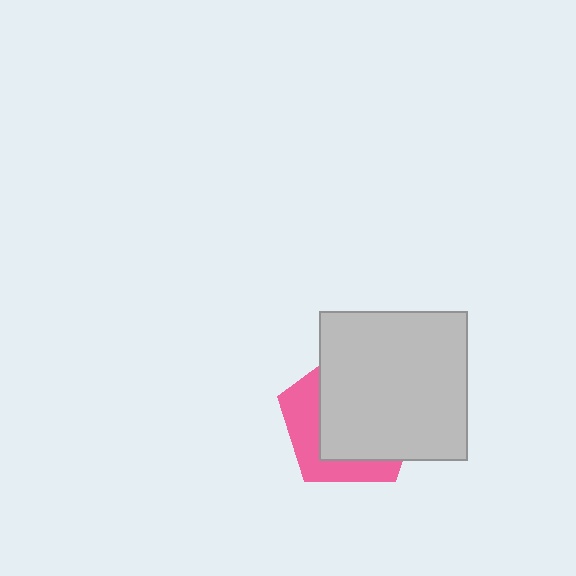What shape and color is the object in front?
The object in front is a light gray square.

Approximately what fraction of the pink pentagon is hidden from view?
Roughly 67% of the pink pentagon is hidden behind the light gray square.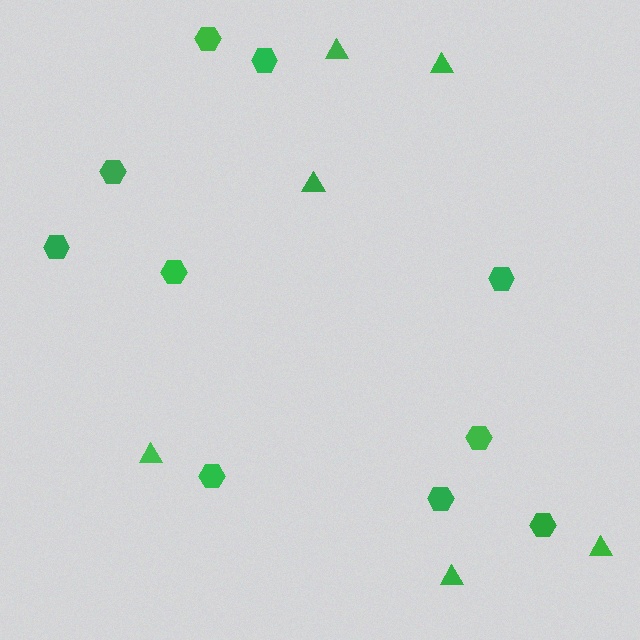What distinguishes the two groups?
There are 2 groups: one group of hexagons (10) and one group of triangles (6).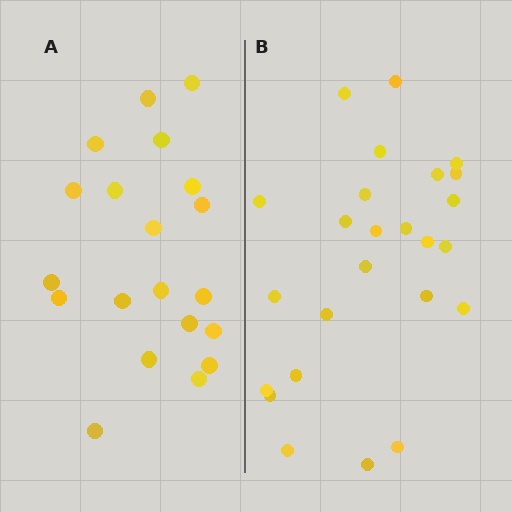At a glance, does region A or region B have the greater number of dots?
Region B (the right region) has more dots.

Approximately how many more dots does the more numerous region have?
Region B has about 5 more dots than region A.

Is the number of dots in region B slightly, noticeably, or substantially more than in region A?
Region B has noticeably more, but not dramatically so. The ratio is roughly 1.2 to 1.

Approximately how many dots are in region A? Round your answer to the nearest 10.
About 20 dots.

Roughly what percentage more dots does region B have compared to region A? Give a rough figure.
About 25% more.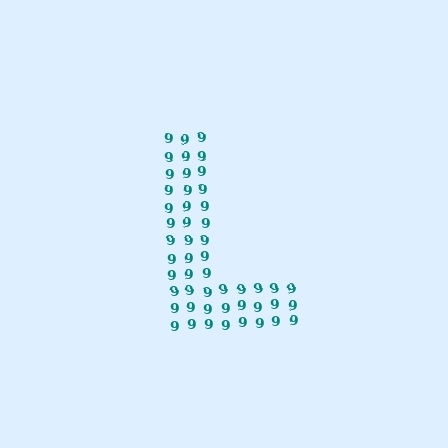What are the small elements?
The small elements are digit 9's.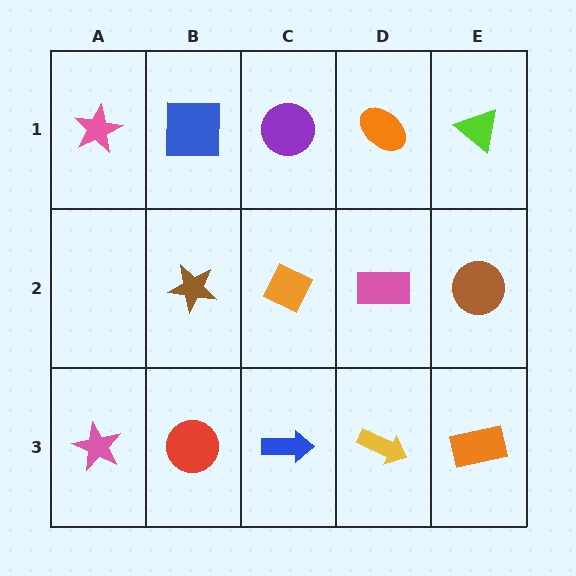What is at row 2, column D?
A pink rectangle.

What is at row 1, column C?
A purple circle.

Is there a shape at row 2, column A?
No, that cell is empty.